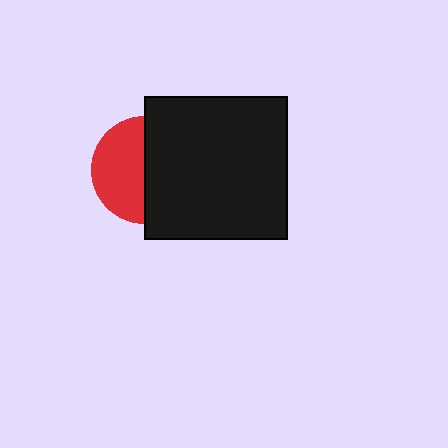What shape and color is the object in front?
The object in front is a black square.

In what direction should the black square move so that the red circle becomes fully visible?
The black square should move right. That is the shortest direction to clear the overlap and leave the red circle fully visible.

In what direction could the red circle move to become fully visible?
The red circle could move left. That would shift it out from behind the black square entirely.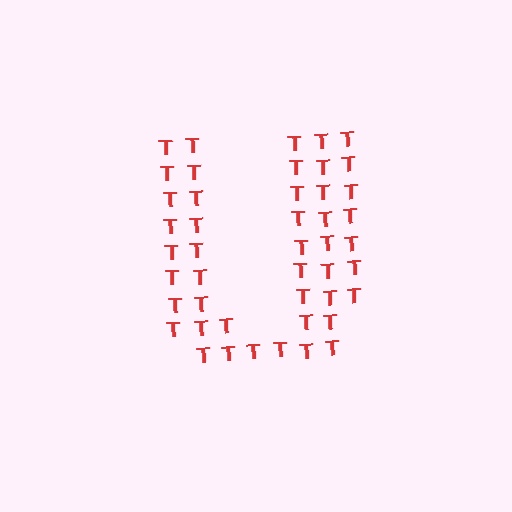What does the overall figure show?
The overall figure shows the letter U.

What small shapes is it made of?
It is made of small letter T's.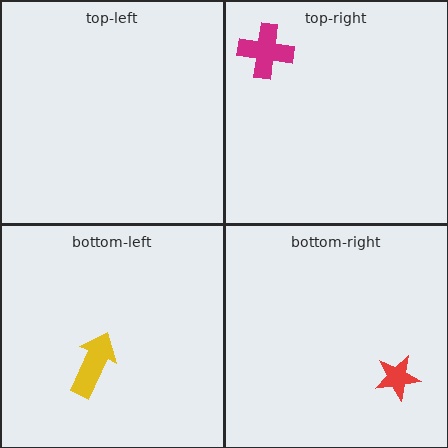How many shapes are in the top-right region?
1.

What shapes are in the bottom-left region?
The yellow arrow.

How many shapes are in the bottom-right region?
1.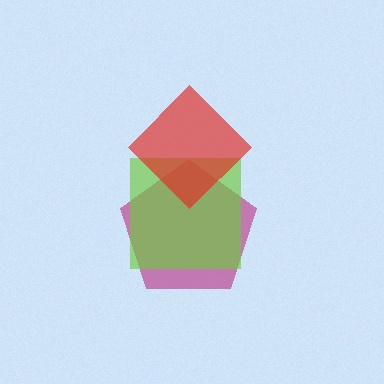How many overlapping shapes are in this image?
There are 3 overlapping shapes in the image.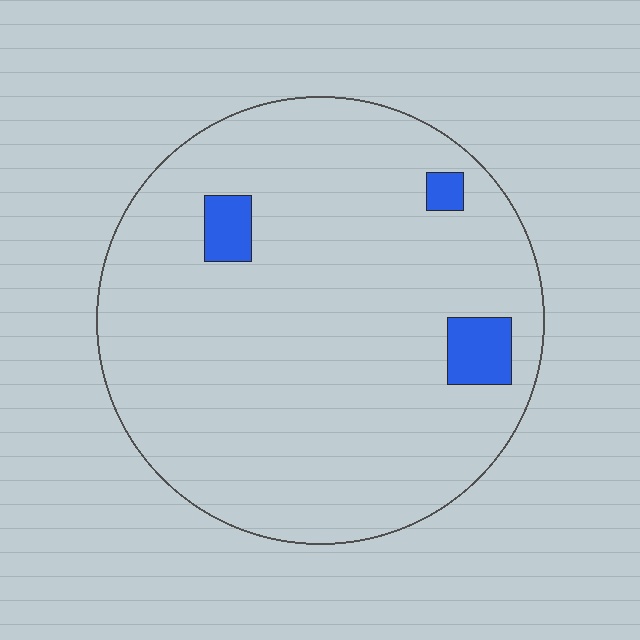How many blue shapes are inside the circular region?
3.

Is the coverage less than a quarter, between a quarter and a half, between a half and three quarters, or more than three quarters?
Less than a quarter.